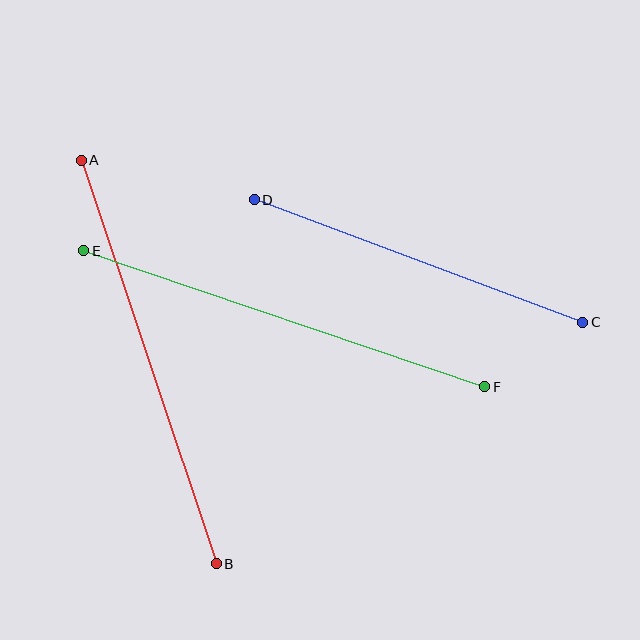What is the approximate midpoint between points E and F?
The midpoint is at approximately (284, 319) pixels.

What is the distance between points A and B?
The distance is approximately 425 pixels.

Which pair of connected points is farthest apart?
Points A and B are farthest apart.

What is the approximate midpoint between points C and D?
The midpoint is at approximately (419, 261) pixels.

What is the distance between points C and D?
The distance is approximately 351 pixels.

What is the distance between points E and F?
The distance is approximately 424 pixels.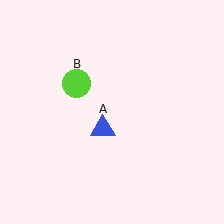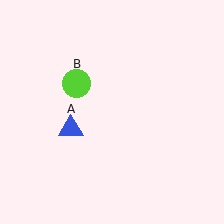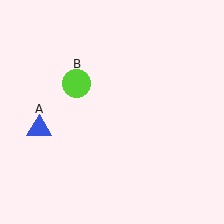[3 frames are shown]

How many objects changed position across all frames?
1 object changed position: blue triangle (object A).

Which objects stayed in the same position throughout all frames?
Lime circle (object B) remained stationary.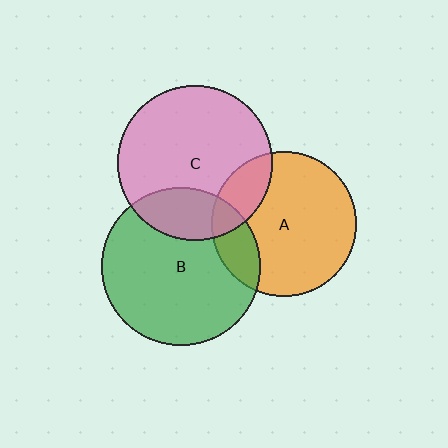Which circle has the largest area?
Circle B (green).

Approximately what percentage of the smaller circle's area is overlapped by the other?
Approximately 20%.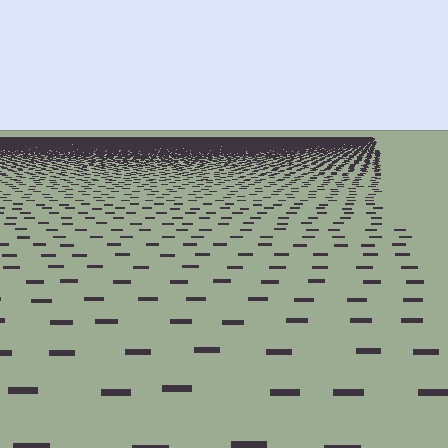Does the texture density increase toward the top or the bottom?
Density increases toward the top.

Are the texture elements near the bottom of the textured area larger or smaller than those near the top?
Larger. Near the bottom, elements are closer to the viewer and appear at a bigger on-screen size.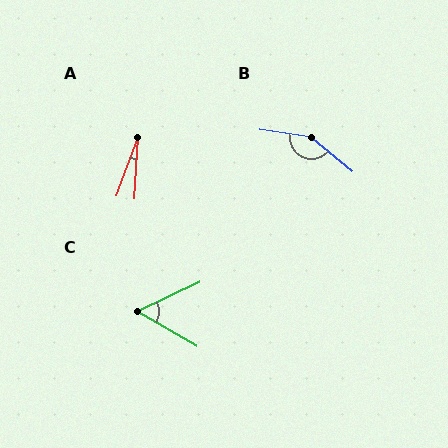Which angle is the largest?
B, at approximately 148 degrees.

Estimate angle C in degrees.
Approximately 55 degrees.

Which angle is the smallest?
A, at approximately 16 degrees.